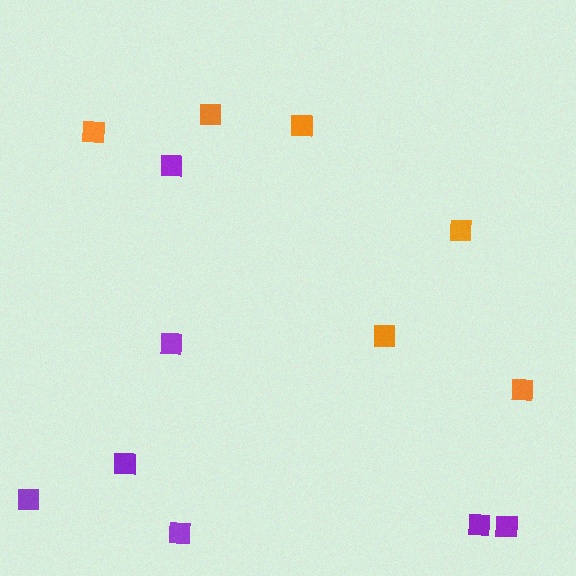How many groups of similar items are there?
There are 2 groups: one group of purple squares (7) and one group of orange squares (6).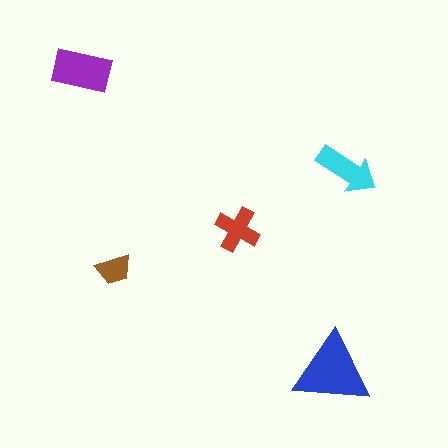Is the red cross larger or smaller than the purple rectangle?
Smaller.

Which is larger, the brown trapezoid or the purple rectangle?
The purple rectangle.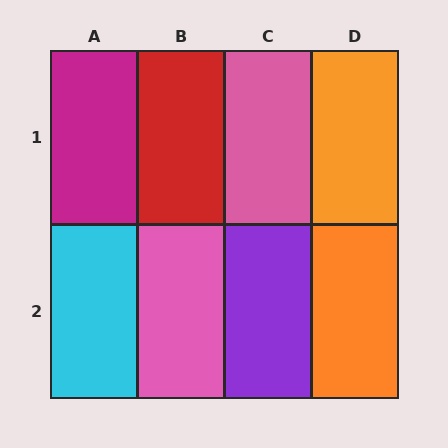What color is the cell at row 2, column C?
Purple.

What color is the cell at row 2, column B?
Pink.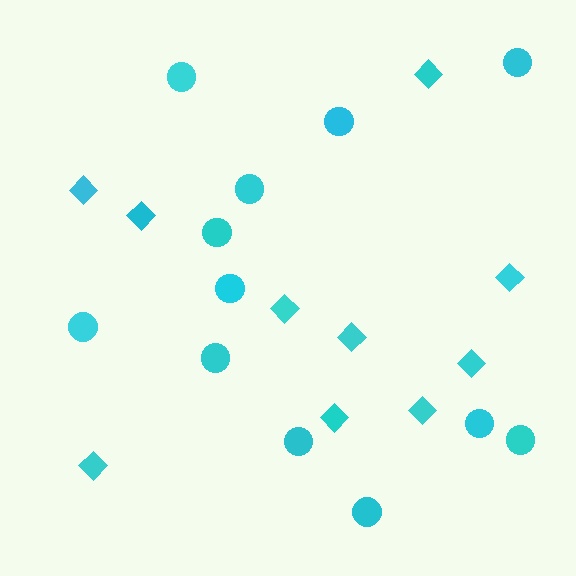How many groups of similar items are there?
There are 2 groups: one group of circles (12) and one group of diamonds (10).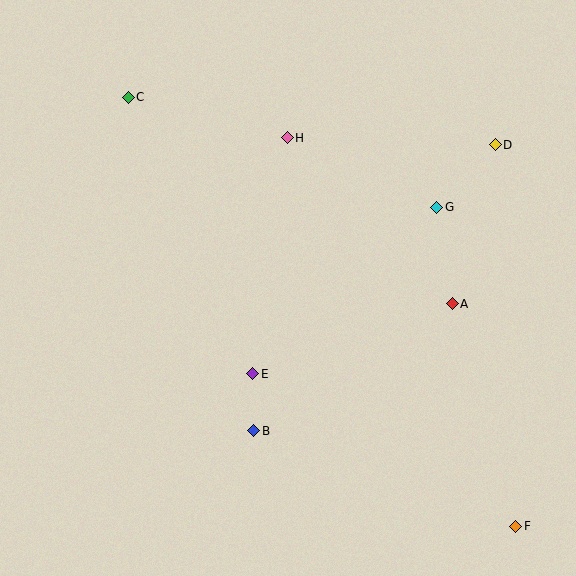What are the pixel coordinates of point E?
Point E is at (253, 374).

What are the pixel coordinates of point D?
Point D is at (495, 145).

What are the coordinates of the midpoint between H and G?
The midpoint between H and G is at (362, 173).